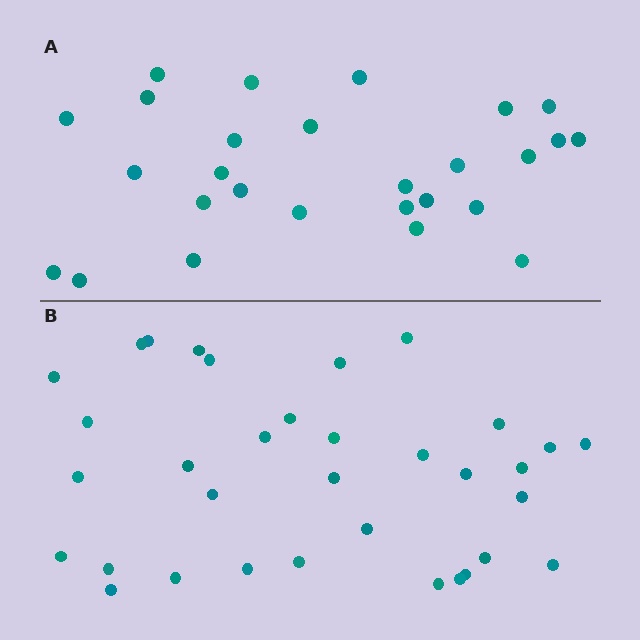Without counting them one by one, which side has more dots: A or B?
Region B (the bottom region) has more dots.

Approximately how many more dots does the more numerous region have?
Region B has roughly 8 or so more dots than region A.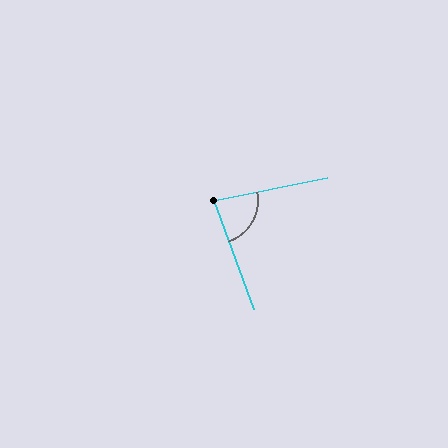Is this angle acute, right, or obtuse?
It is acute.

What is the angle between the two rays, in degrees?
Approximately 81 degrees.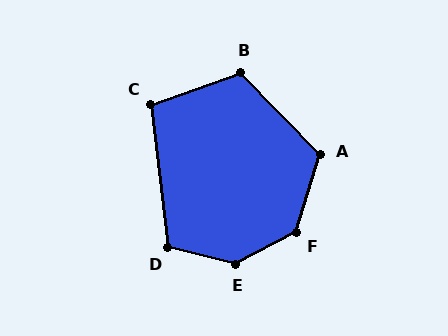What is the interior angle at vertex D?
Approximately 111 degrees (obtuse).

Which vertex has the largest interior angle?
E, at approximately 138 degrees.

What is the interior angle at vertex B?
Approximately 114 degrees (obtuse).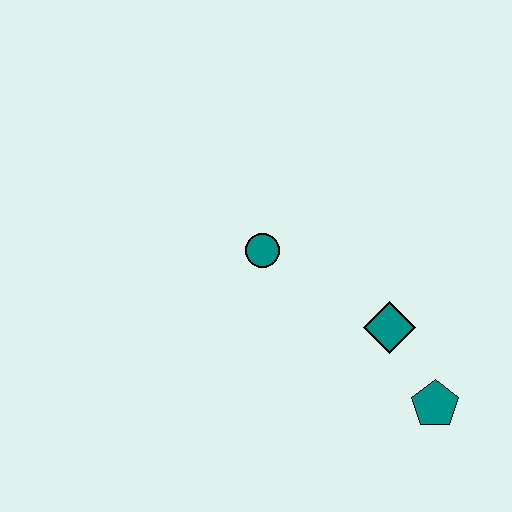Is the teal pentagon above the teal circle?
No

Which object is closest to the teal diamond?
The teal pentagon is closest to the teal diamond.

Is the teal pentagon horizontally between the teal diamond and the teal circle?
No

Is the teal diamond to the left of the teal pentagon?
Yes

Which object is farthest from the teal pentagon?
The teal circle is farthest from the teal pentagon.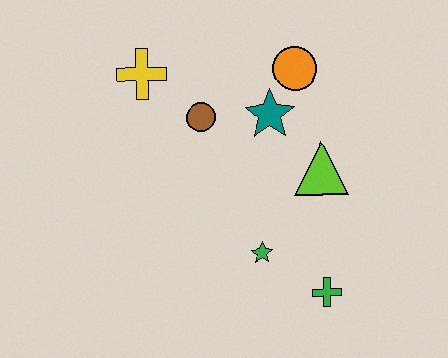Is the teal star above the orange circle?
No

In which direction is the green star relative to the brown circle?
The green star is below the brown circle.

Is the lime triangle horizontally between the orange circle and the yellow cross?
No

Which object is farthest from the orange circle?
The green cross is farthest from the orange circle.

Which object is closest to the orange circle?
The teal star is closest to the orange circle.